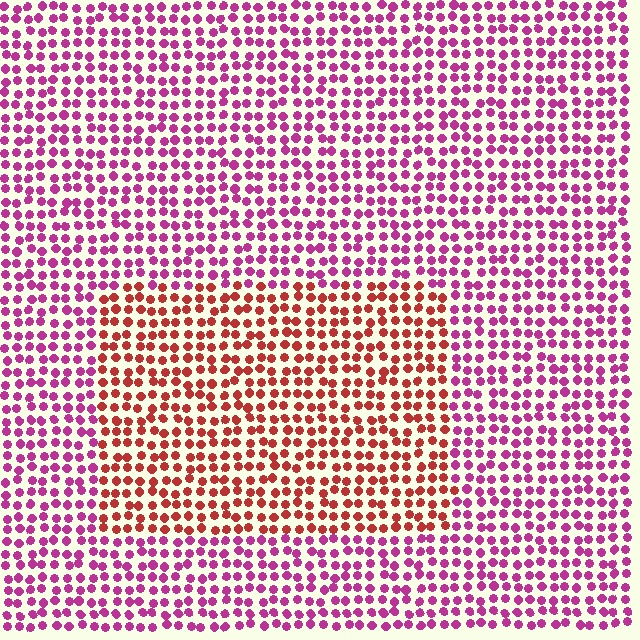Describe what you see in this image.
The image is filled with small magenta elements in a uniform arrangement. A rectangle-shaped region is visible where the elements are tinted to a slightly different hue, forming a subtle color boundary.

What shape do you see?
I see a rectangle.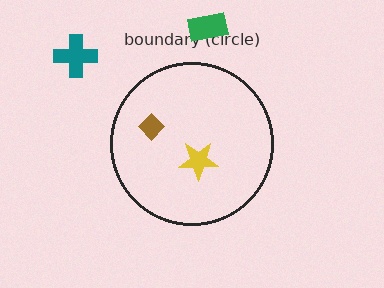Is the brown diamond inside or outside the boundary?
Inside.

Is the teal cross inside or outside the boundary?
Outside.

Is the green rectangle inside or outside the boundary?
Outside.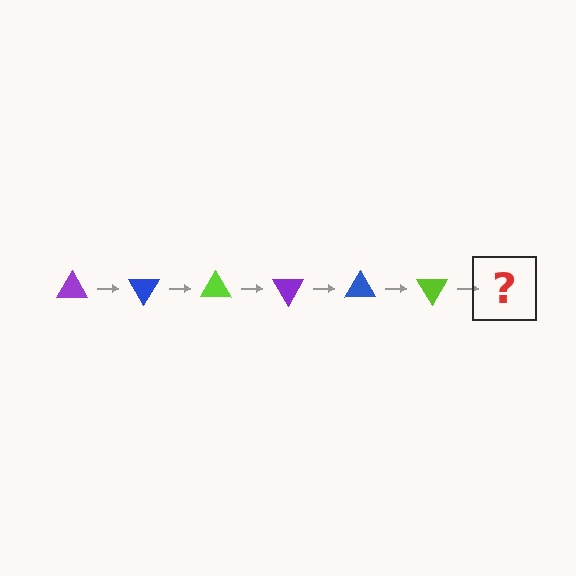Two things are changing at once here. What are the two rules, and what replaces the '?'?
The two rules are that it rotates 60 degrees each step and the color cycles through purple, blue, and lime. The '?' should be a purple triangle, rotated 360 degrees from the start.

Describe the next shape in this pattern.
It should be a purple triangle, rotated 360 degrees from the start.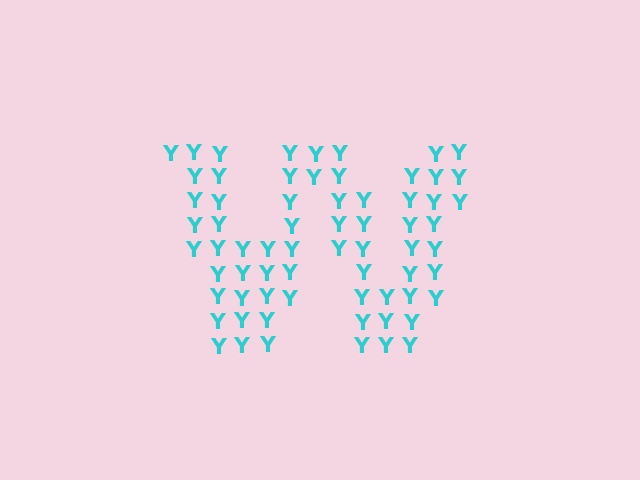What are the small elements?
The small elements are letter Y's.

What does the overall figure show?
The overall figure shows the letter W.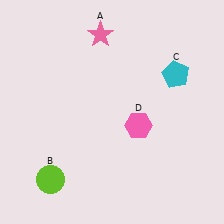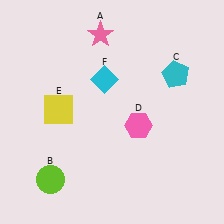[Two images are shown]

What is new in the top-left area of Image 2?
A cyan diamond (F) was added in the top-left area of Image 2.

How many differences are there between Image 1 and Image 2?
There are 2 differences between the two images.